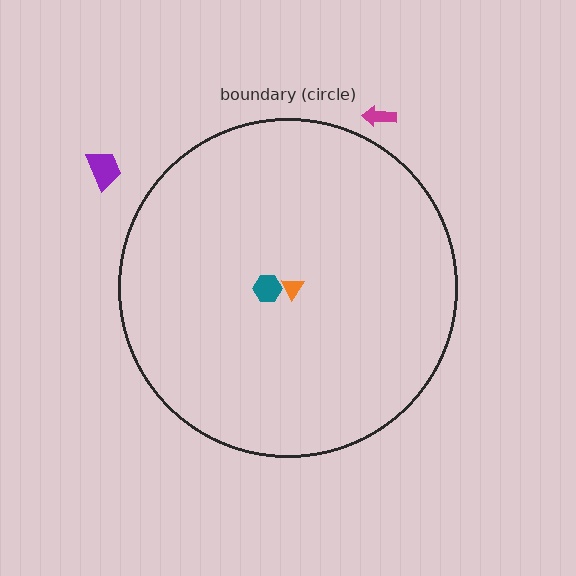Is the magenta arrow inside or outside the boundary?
Outside.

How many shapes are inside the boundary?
2 inside, 2 outside.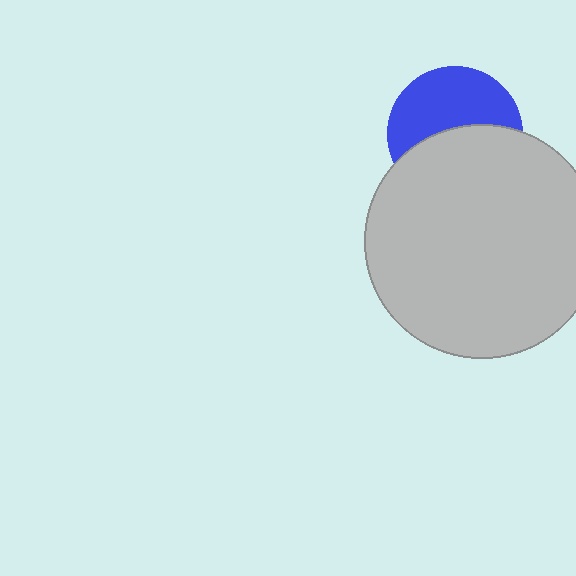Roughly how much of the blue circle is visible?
About half of it is visible (roughly 50%).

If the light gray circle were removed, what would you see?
You would see the complete blue circle.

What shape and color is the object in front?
The object in front is a light gray circle.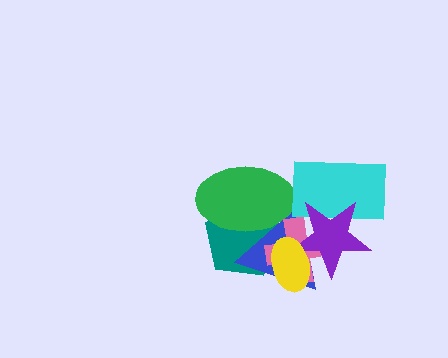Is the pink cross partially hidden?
Yes, it is partially covered by another shape.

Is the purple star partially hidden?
Yes, it is partially covered by another shape.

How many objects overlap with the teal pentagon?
4 objects overlap with the teal pentagon.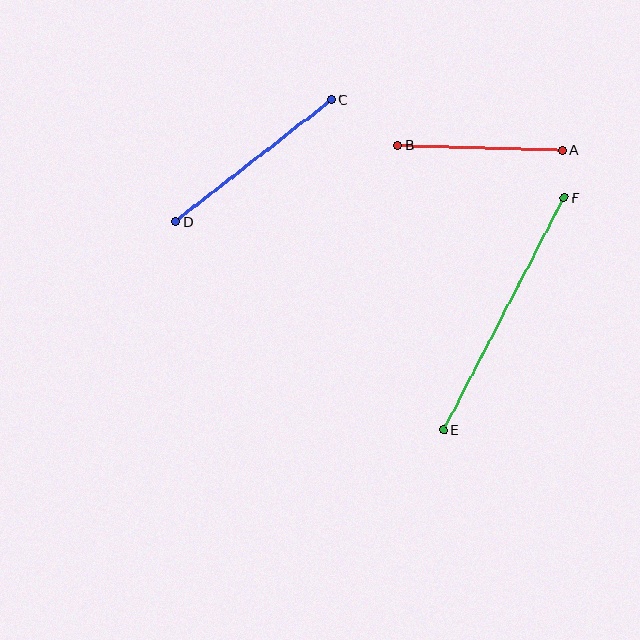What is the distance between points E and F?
The distance is approximately 262 pixels.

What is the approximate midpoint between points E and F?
The midpoint is at approximately (504, 313) pixels.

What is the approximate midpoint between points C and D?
The midpoint is at approximately (253, 161) pixels.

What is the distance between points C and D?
The distance is approximately 198 pixels.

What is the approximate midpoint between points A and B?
The midpoint is at approximately (480, 148) pixels.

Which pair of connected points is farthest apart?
Points E and F are farthest apart.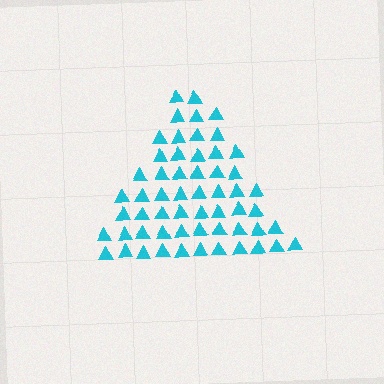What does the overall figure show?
The overall figure shows a triangle.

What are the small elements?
The small elements are triangles.